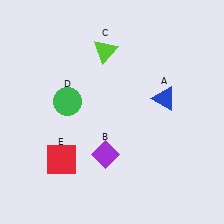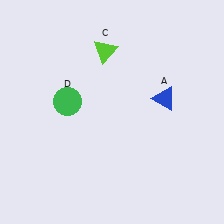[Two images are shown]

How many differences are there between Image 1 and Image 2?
There are 2 differences between the two images.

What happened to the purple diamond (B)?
The purple diamond (B) was removed in Image 2. It was in the bottom-left area of Image 1.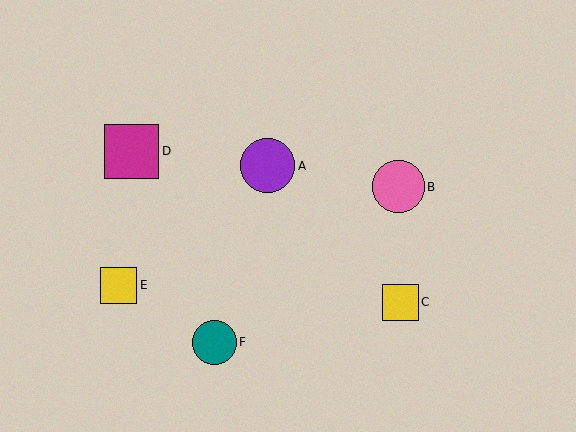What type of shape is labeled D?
Shape D is a magenta square.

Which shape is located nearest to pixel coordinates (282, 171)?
The purple circle (labeled A) at (268, 166) is nearest to that location.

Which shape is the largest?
The purple circle (labeled A) is the largest.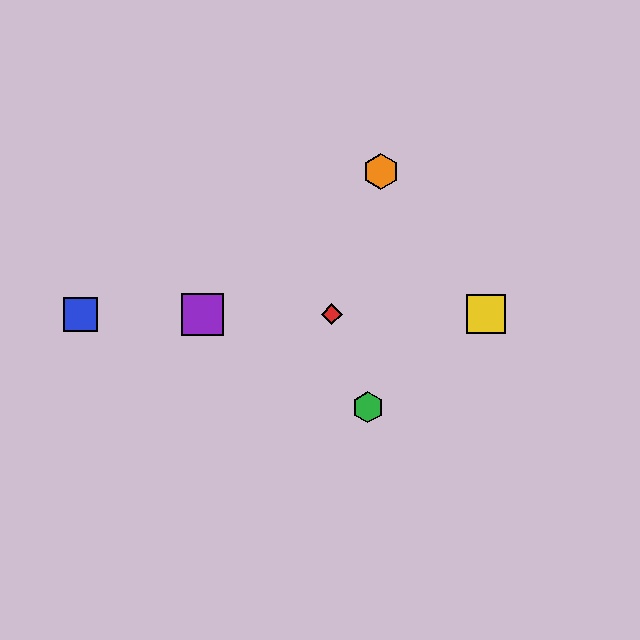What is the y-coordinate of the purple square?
The purple square is at y≈314.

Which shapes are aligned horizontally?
The red diamond, the blue square, the yellow square, the purple square are aligned horizontally.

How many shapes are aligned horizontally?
4 shapes (the red diamond, the blue square, the yellow square, the purple square) are aligned horizontally.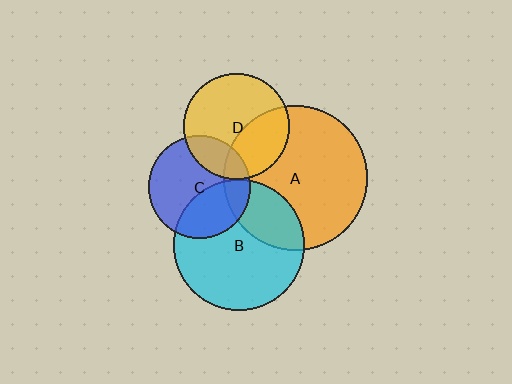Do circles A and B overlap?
Yes.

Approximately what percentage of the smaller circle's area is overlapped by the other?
Approximately 25%.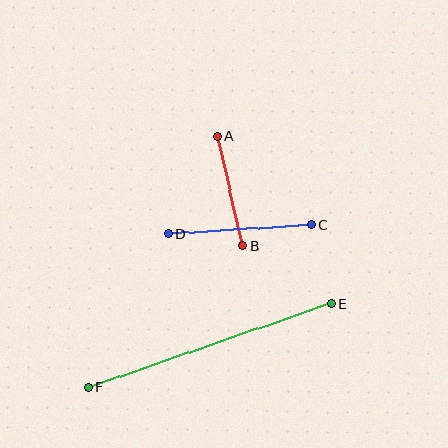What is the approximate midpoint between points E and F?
The midpoint is at approximately (209, 345) pixels.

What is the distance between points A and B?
The distance is approximately 112 pixels.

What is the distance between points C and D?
The distance is approximately 143 pixels.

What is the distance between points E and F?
The distance is approximately 257 pixels.